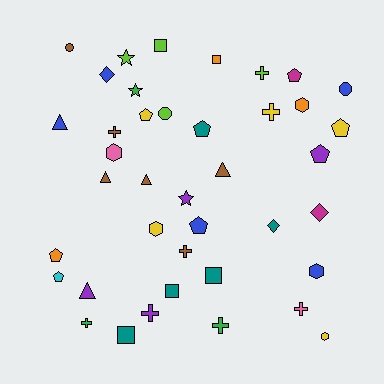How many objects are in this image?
There are 40 objects.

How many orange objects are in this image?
There are 3 orange objects.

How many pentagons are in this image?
There are 8 pentagons.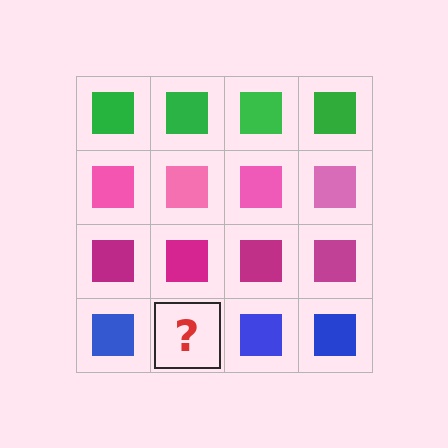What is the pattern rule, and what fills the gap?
The rule is that each row has a consistent color. The gap should be filled with a blue square.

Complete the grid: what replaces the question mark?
The question mark should be replaced with a blue square.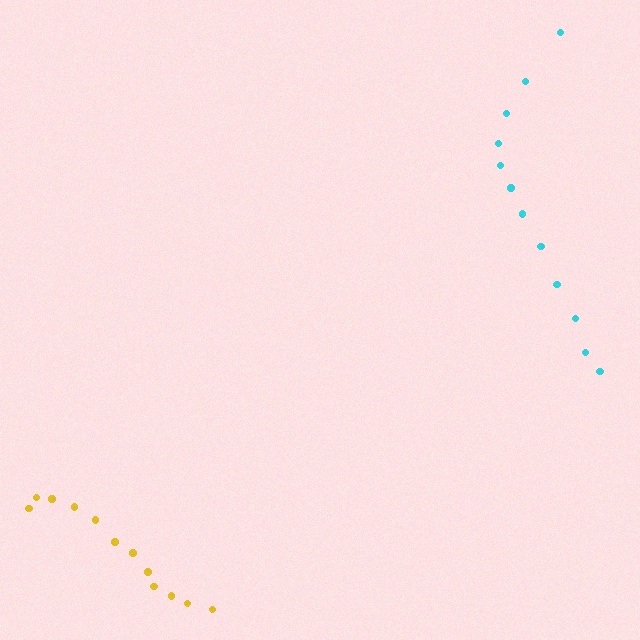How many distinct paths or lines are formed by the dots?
There are 2 distinct paths.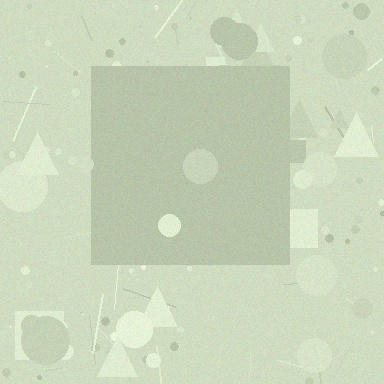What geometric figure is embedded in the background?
A square is embedded in the background.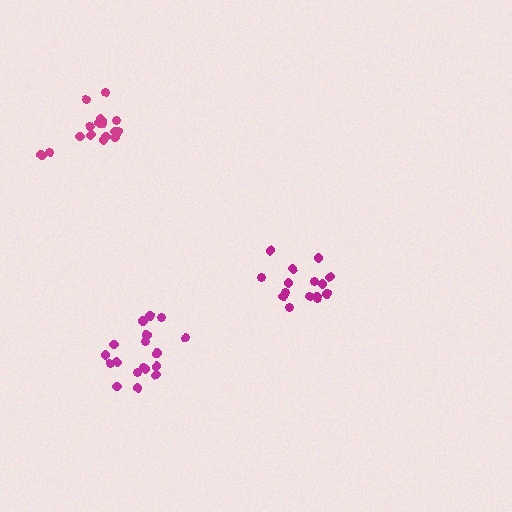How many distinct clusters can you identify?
There are 3 distinct clusters.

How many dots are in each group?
Group 1: 18 dots, Group 2: 15 dots, Group 3: 18 dots (51 total).